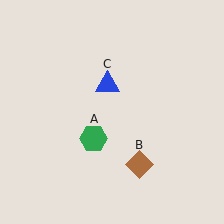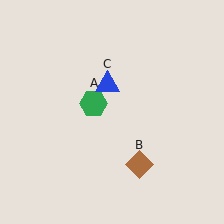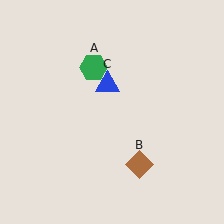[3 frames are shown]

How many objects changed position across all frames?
1 object changed position: green hexagon (object A).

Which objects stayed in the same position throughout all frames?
Brown diamond (object B) and blue triangle (object C) remained stationary.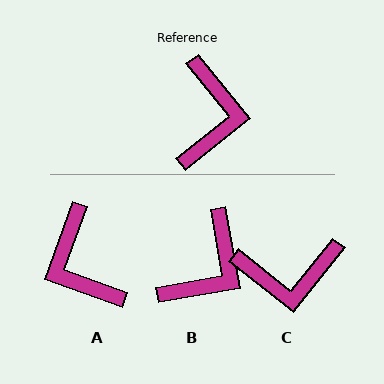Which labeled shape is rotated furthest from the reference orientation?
A, about 149 degrees away.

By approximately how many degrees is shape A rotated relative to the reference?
Approximately 149 degrees clockwise.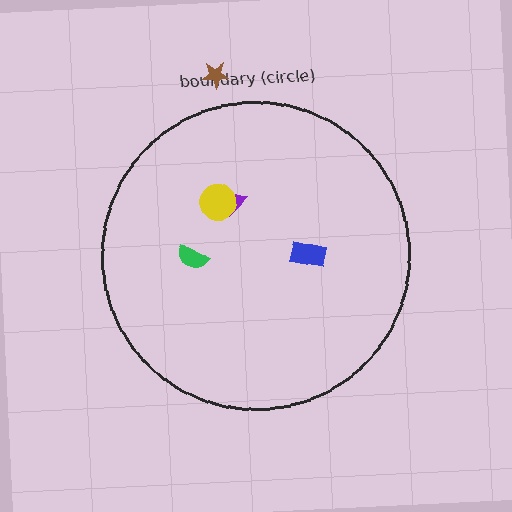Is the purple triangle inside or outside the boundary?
Inside.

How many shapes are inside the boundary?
4 inside, 1 outside.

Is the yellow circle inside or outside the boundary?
Inside.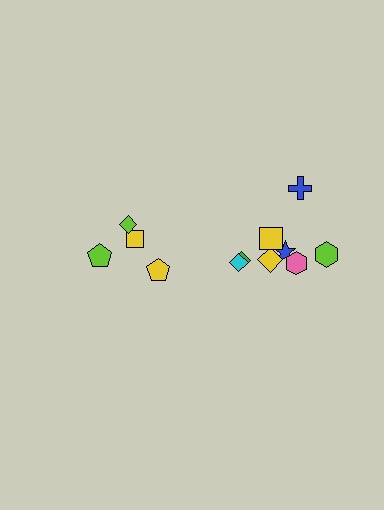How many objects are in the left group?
There are 4 objects.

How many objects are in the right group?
There are 8 objects.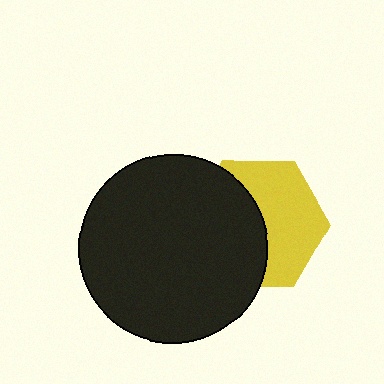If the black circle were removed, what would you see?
You would see the complete yellow hexagon.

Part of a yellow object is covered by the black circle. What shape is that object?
It is a hexagon.